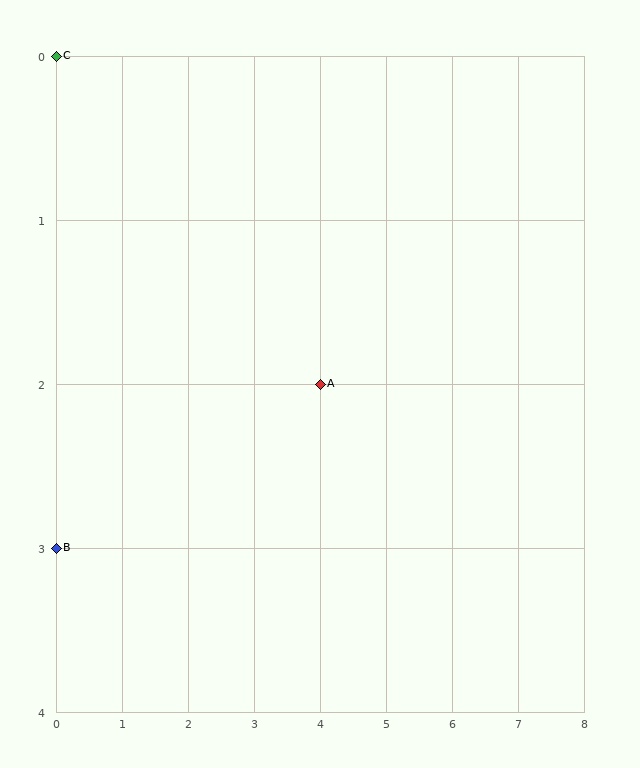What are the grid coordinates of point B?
Point B is at grid coordinates (0, 3).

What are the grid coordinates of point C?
Point C is at grid coordinates (0, 0).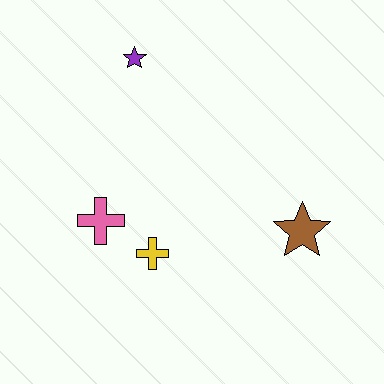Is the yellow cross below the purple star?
Yes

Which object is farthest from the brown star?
The purple star is farthest from the brown star.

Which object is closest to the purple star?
The pink cross is closest to the purple star.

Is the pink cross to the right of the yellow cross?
No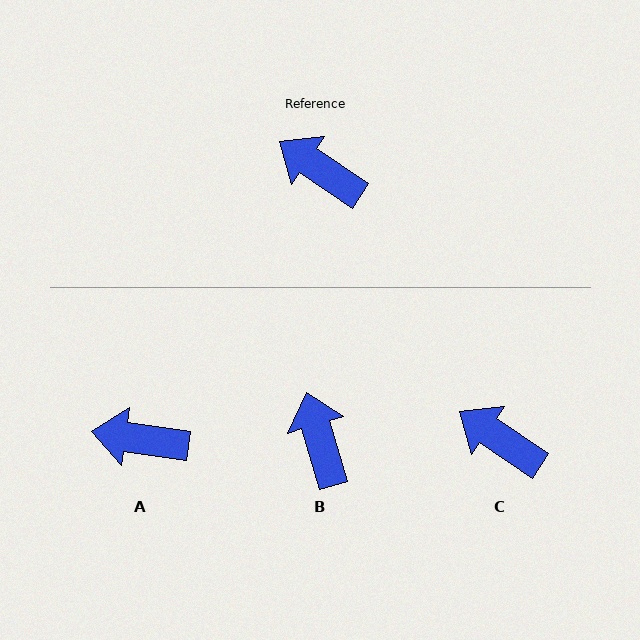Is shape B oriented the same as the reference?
No, it is off by about 40 degrees.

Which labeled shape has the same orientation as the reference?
C.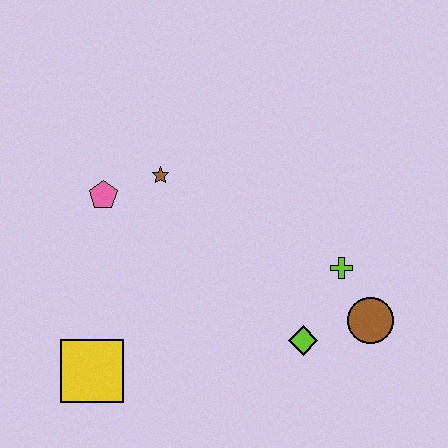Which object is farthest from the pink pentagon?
The brown circle is farthest from the pink pentagon.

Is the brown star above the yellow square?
Yes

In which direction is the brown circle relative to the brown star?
The brown circle is to the right of the brown star.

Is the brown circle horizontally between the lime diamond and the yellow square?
No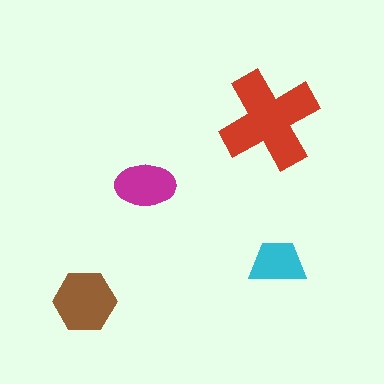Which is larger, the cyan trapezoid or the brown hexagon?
The brown hexagon.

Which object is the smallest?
The cyan trapezoid.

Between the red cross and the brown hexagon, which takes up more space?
The red cross.